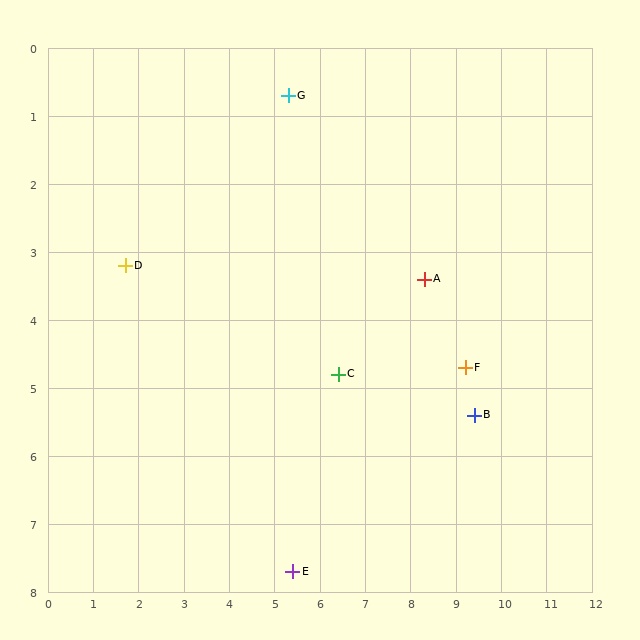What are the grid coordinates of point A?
Point A is at approximately (8.3, 3.4).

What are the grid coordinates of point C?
Point C is at approximately (6.4, 4.8).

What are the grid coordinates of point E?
Point E is at approximately (5.4, 7.7).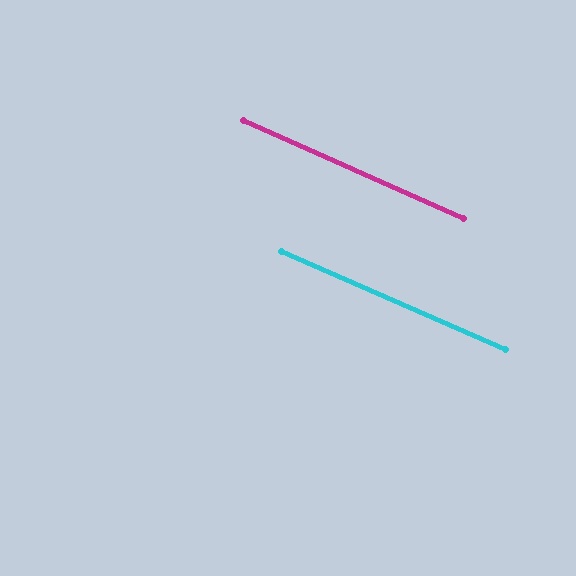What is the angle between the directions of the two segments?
Approximately 0 degrees.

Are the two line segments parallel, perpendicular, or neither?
Parallel — their directions differ by only 0.2°.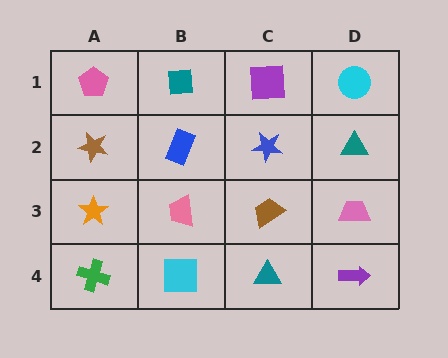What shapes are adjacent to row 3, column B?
A blue rectangle (row 2, column B), a cyan square (row 4, column B), an orange star (row 3, column A), a brown trapezoid (row 3, column C).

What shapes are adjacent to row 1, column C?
A blue star (row 2, column C), a teal square (row 1, column B), a cyan circle (row 1, column D).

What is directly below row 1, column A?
A brown star.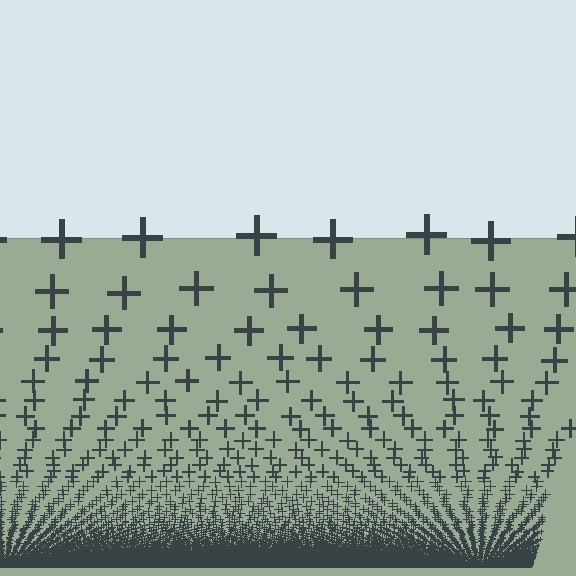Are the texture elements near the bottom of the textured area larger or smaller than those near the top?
Smaller. The gradient is inverted — elements near the bottom are smaller and denser.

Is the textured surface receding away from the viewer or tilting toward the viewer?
The surface appears to tilt toward the viewer. Texture elements get larger and sparser toward the top.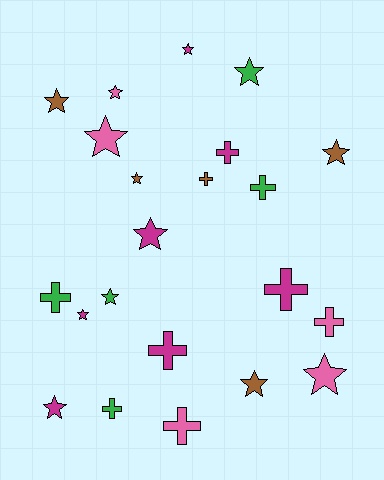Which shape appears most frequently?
Star, with 13 objects.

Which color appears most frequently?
Magenta, with 7 objects.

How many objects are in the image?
There are 22 objects.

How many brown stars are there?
There are 4 brown stars.